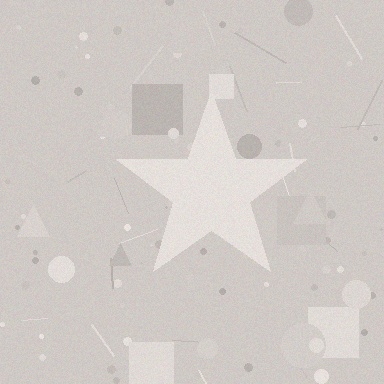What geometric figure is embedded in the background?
A star is embedded in the background.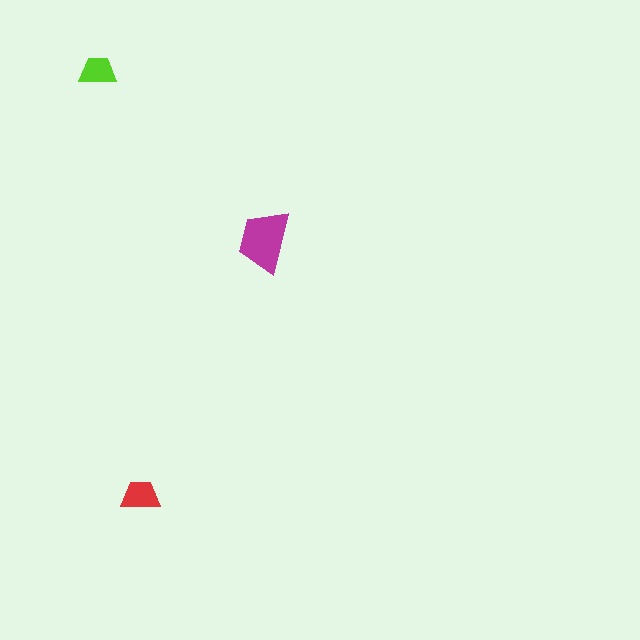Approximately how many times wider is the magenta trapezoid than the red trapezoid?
About 1.5 times wider.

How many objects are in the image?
There are 3 objects in the image.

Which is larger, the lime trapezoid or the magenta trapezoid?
The magenta one.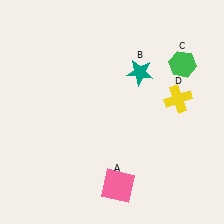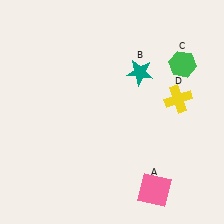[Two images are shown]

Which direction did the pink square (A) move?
The pink square (A) moved right.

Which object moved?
The pink square (A) moved right.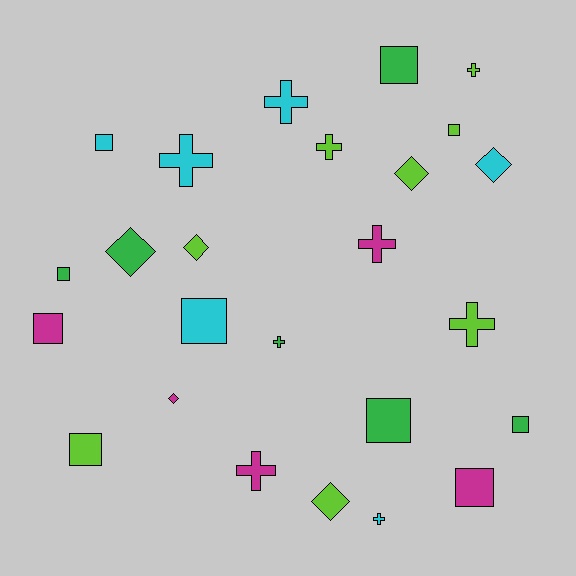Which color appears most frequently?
Lime, with 8 objects.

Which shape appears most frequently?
Square, with 10 objects.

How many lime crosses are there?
There are 3 lime crosses.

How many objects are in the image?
There are 25 objects.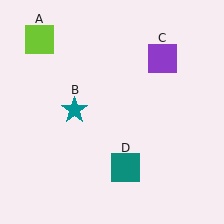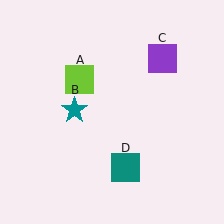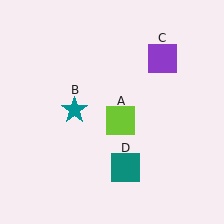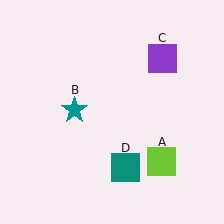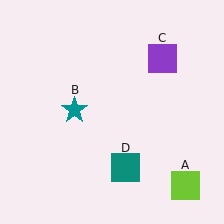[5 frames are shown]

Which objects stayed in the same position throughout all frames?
Teal star (object B) and purple square (object C) and teal square (object D) remained stationary.